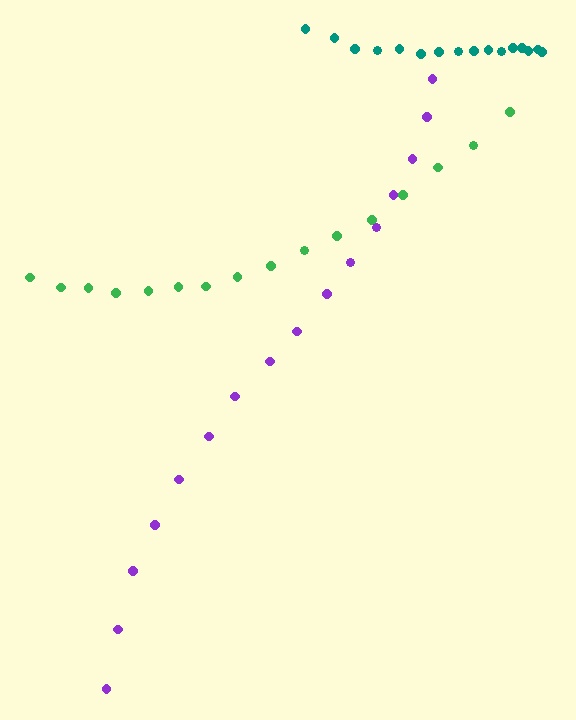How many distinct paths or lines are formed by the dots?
There are 3 distinct paths.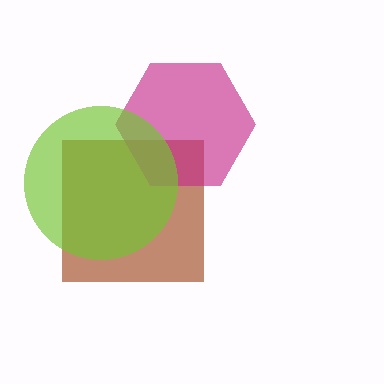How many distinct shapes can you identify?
There are 3 distinct shapes: a brown square, a magenta hexagon, a lime circle.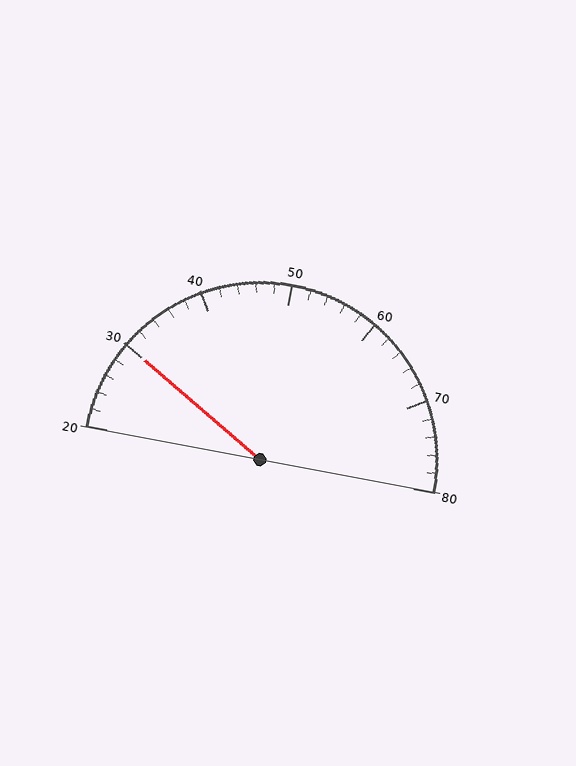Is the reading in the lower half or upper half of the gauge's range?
The reading is in the lower half of the range (20 to 80).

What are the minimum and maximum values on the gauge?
The gauge ranges from 20 to 80.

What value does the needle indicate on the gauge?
The needle indicates approximately 30.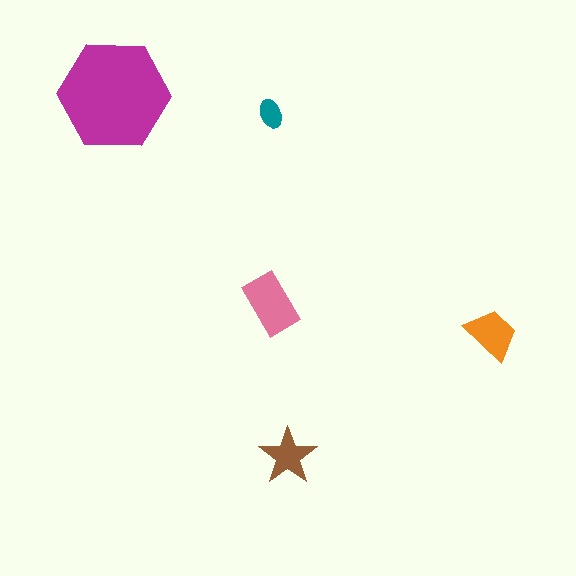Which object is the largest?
The magenta hexagon.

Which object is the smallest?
The teal ellipse.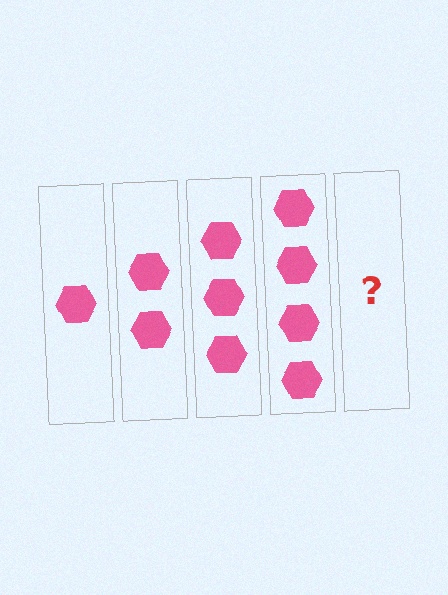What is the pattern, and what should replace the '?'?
The pattern is that each step adds one more hexagon. The '?' should be 5 hexagons.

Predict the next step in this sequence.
The next step is 5 hexagons.